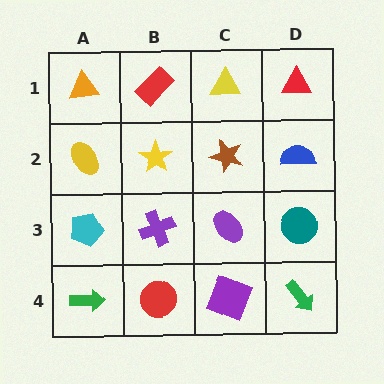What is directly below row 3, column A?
A green arrow.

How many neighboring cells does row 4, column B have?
3.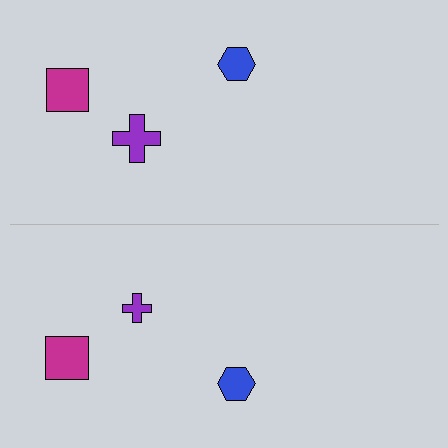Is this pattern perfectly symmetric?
No, the pattern is not perfectly symmetric. The purple cross on the bottom side has a different size than its mirror counterpart.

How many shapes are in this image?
There are 6 shapes in this image.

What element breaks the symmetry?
The purple cross on the bottom side has a different size than its mirror counterpart.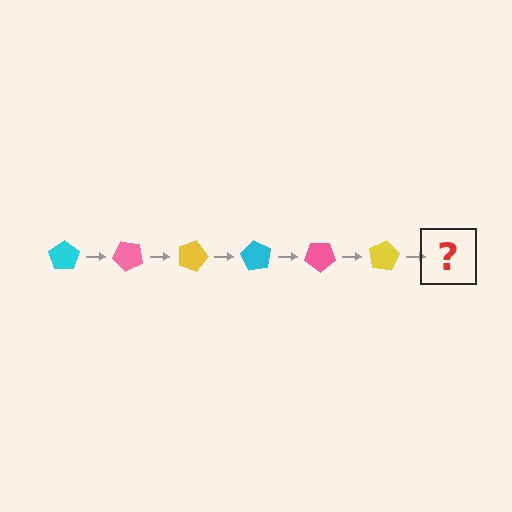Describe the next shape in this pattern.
It should be a cyan pentagon, rotated 270 degrees from the start.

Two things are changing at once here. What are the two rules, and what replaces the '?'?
The two rules are that it rotates 45 degrees each step and the color cycles through cyan, pink, and yellow. The '?' should be a cyan pentagon, rotated 270 degrees from the start.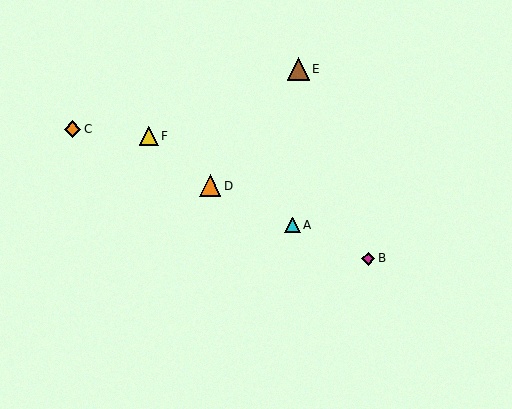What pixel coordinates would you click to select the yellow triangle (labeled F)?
Click at (149, 136) to select the yellow triangle F.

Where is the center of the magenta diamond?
The center of the magenta diamond is at (368, 259).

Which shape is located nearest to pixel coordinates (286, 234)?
The cyan triangle (labeled A) at (292, 225) is nearest to that location.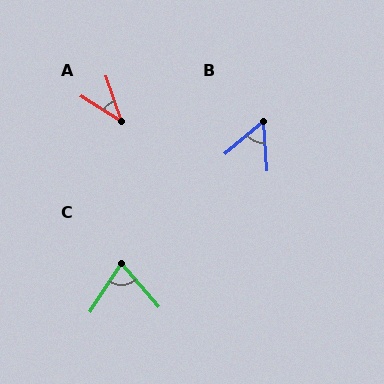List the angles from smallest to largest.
A (39°), B (53°), C (74°).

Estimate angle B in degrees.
Approximately 53 degrees.